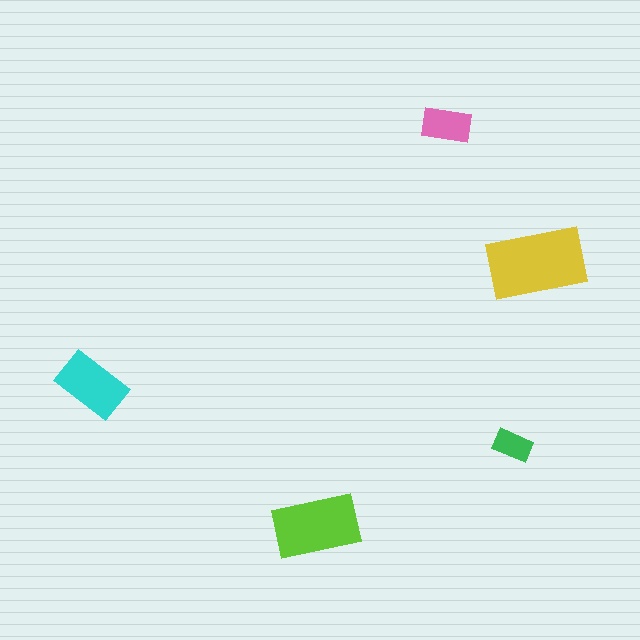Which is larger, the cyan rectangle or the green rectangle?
The cyan one.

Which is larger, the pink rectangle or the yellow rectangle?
The yellow one.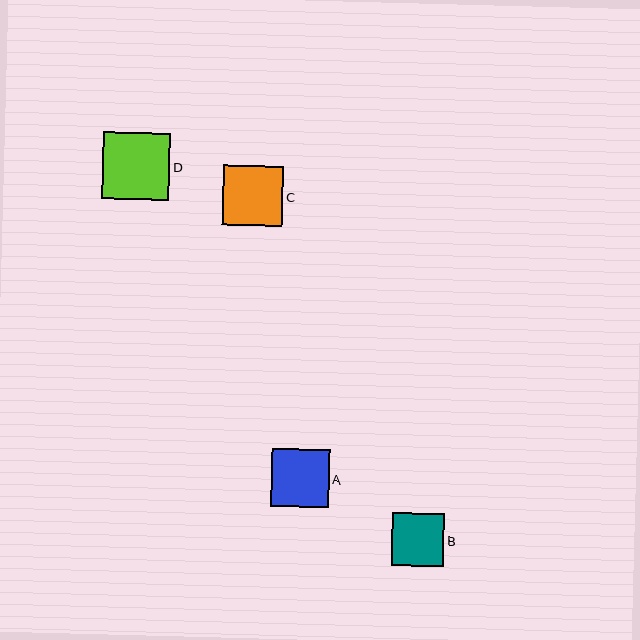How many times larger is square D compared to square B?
Square D is approximately 1.3 times the size of square B.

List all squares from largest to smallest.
From largest to smallest: D, C, A, B.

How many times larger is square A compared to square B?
Square A is approximately 1.1 times the size of square B.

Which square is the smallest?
Square B is the smallest with a size of approximately 53 pixels.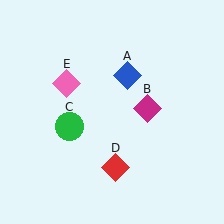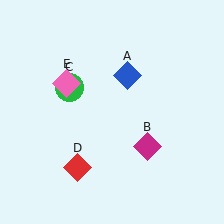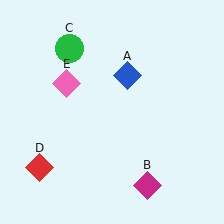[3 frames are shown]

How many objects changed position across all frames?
3 objects changed position: magenta diamond (object B), green circle (object C), red diamond (object D).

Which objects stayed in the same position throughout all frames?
Blue diamond (object A) and pink diamond (object E) remained stationary.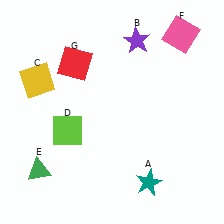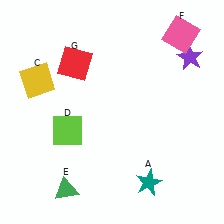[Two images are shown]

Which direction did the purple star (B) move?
The purple star (B) moved right.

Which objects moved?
The objects that moved are: the purple star (B), the green triangle (E).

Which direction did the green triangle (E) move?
The green triangle (E) moved right.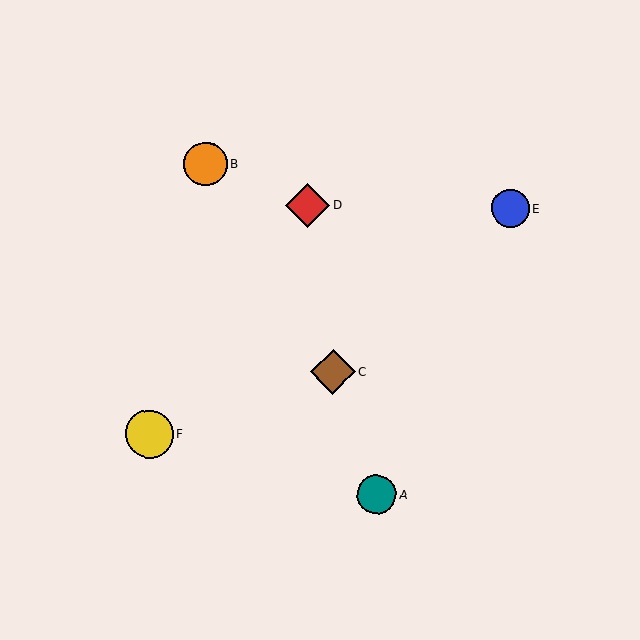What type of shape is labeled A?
Shape A is a teal circle.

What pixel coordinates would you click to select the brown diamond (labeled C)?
Click at (333, 372) to select the brown diamond C.